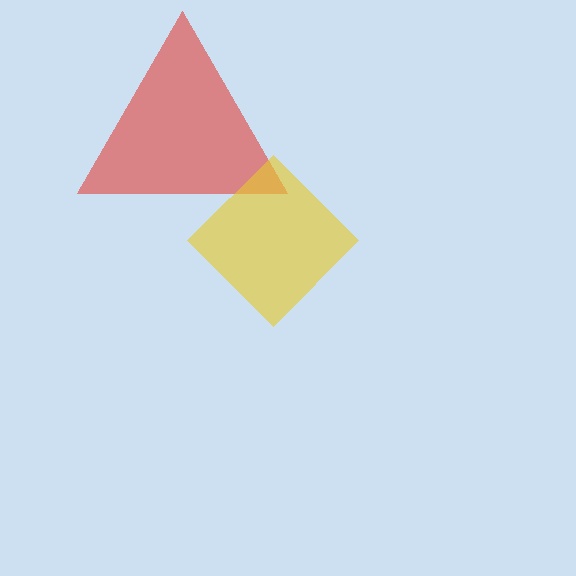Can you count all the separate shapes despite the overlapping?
Yes, there are 2 separate shapes.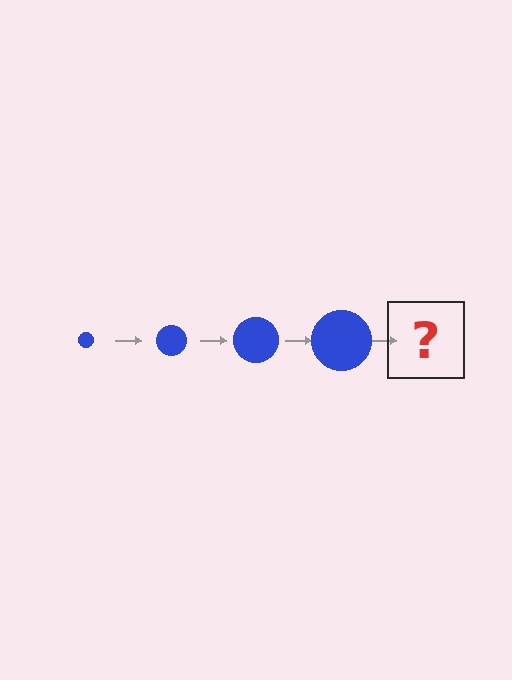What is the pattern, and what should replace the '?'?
The pattern is that the circle gets progressively larger each step. The '?' should be a blue circle, larger than the previous one.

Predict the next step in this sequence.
The next step is a blue circle, larger than the previous one.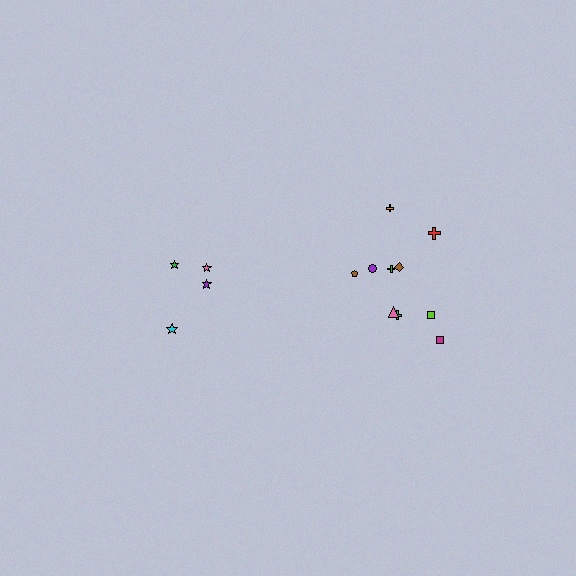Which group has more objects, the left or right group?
The right group.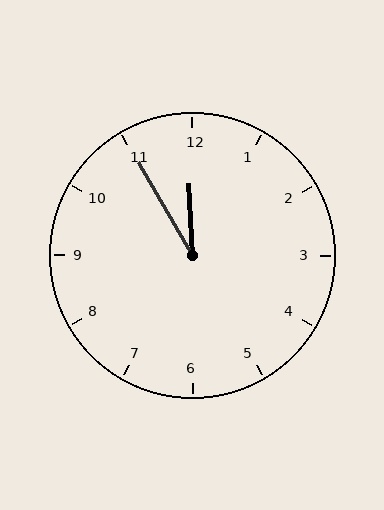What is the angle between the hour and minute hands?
Approximately 28 degrees.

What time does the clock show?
11:55.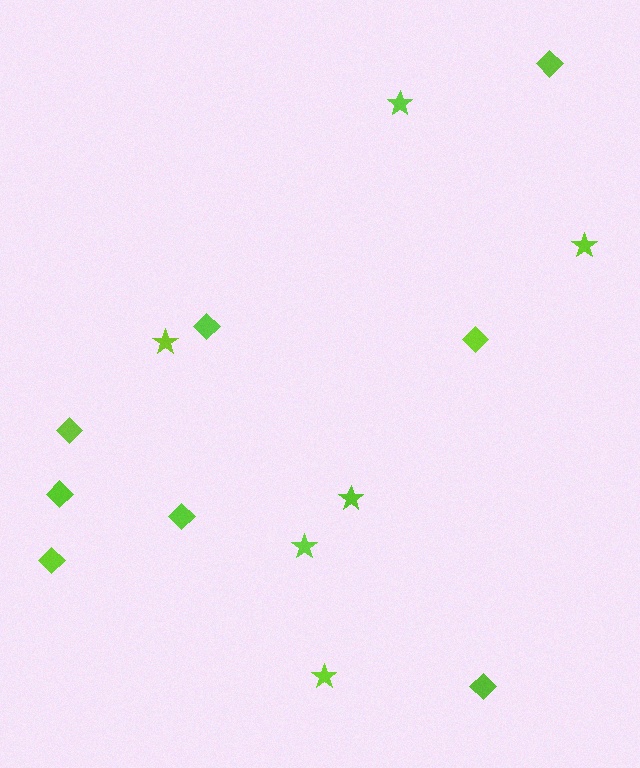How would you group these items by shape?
There are 2 groups: one group of stars (6) and one group of diamonds (8).